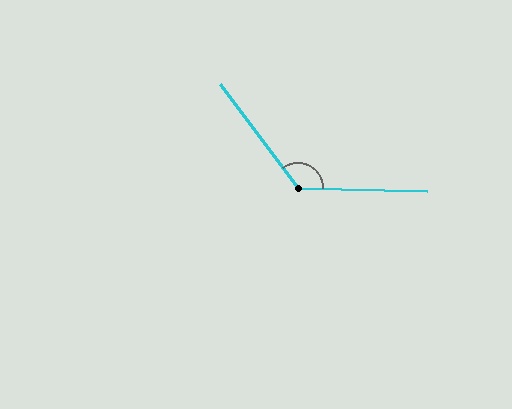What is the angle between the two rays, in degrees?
Approximately 129 degrees.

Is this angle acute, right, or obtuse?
It is obtuse.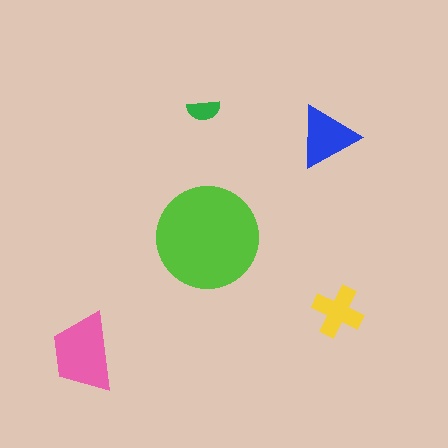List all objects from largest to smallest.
The lime circle, the pink trapezoid, the blue triangle, the yellow cross, the green semicircle.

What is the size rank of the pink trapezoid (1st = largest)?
2nd.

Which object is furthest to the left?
The pink trapezoid is leftmost.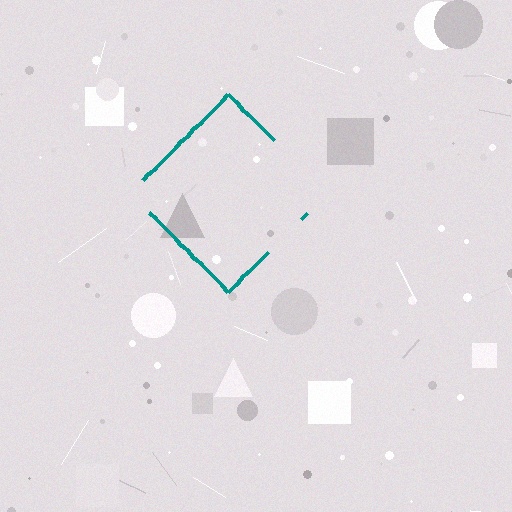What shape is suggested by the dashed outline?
The dashed outline suggests a diamond.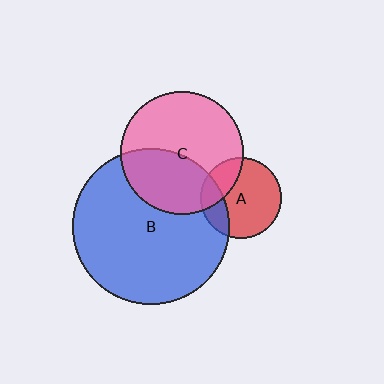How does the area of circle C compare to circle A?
Approximately 2.3 times.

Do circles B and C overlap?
Yes.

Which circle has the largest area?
Circle B (blue).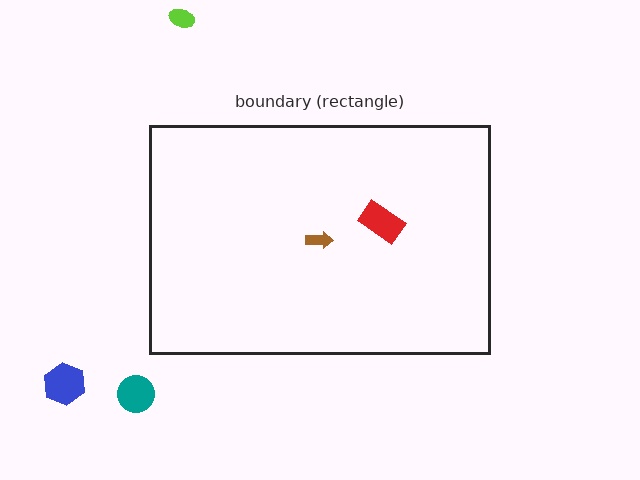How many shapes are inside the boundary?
2 inside, 3 outside.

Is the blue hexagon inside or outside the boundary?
Outside.